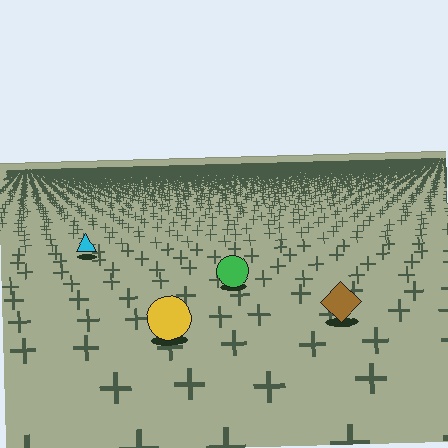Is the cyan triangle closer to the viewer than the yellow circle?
No. The yellow circle is closer — you can tell from the texture gradient: the ground texture is coarser near it.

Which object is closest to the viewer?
The yellow circle is closest. The texture marks near it are larger and more spread out.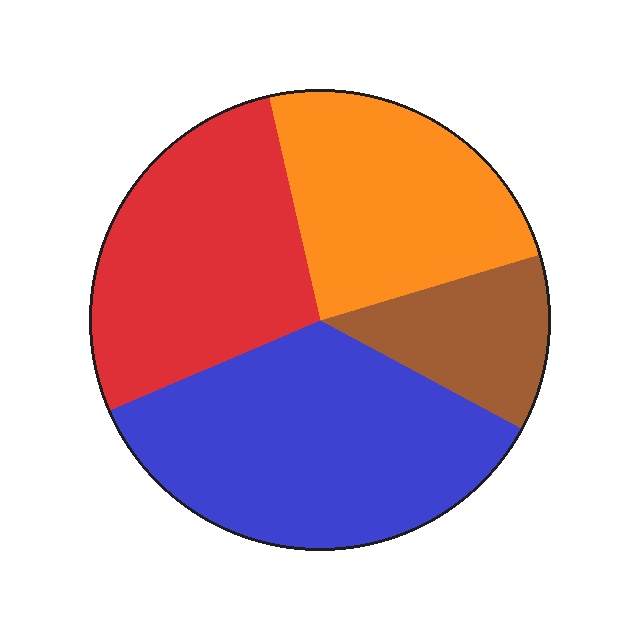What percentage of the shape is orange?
Orange covers around 25% of the shape.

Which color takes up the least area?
Brown, at roughly 10%.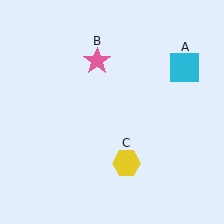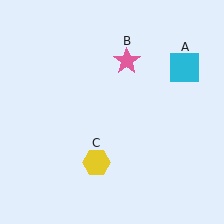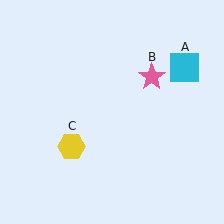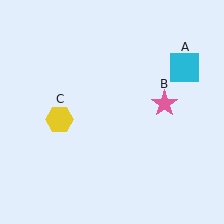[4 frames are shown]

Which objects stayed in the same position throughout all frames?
Cyan square (object A) remained stationary.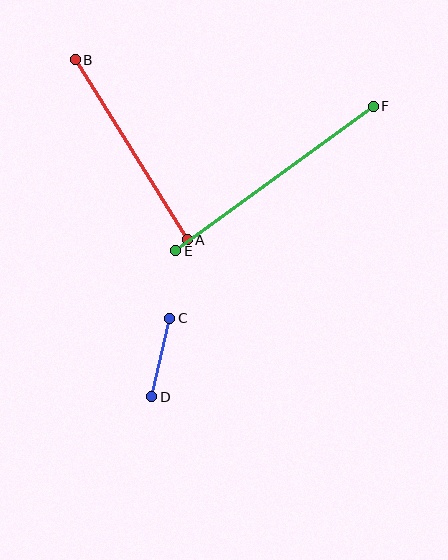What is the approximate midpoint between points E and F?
The midpoint is at approximately (275, 179) pixels.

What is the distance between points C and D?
The distance is approximately 80 pixels.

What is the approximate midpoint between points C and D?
The midpoint is at approximately (161, 358) pixels.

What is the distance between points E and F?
The distance is approximately 245 pixels.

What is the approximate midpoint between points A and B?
The midpoint is at approximately (131, 150) pixels.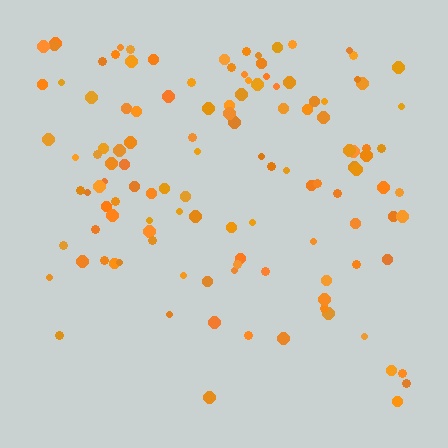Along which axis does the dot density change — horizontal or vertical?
Vertical.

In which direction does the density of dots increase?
From bottom to top, with the top side densest.